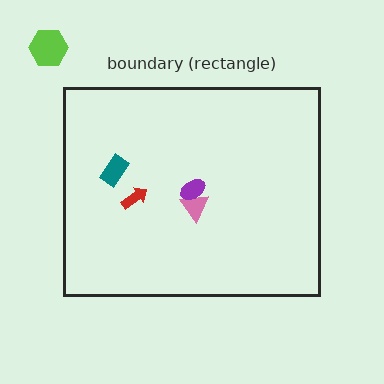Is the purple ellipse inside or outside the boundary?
Inside.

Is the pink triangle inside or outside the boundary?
Inside.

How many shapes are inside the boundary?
4 inside, 1 outside.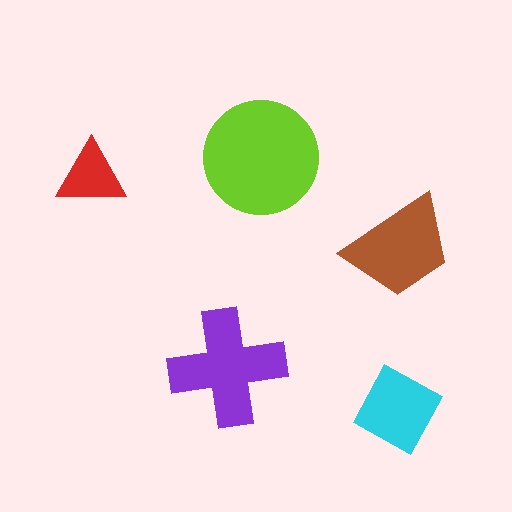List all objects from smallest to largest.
The red triangle, the cyan diamond, the brown trapezoid, the purple cross, the lime circle.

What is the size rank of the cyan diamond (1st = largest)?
4th.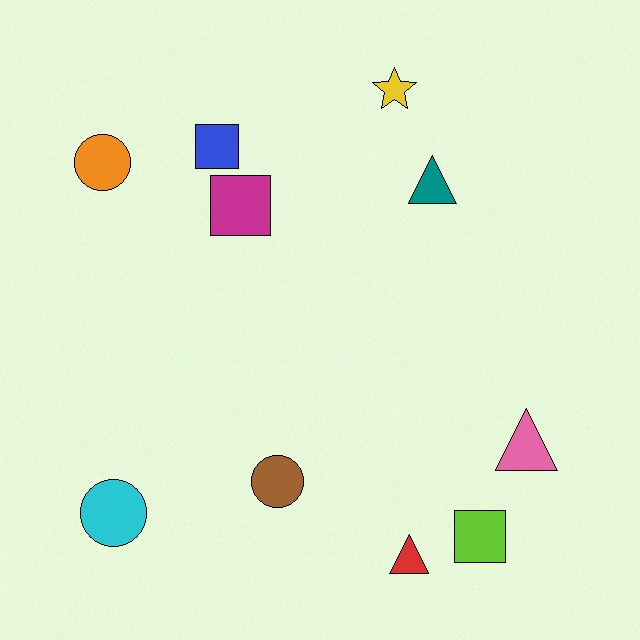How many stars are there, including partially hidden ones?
There is 1 star.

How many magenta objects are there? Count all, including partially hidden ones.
There is 1 magenta object.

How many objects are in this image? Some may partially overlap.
There are 10 objects.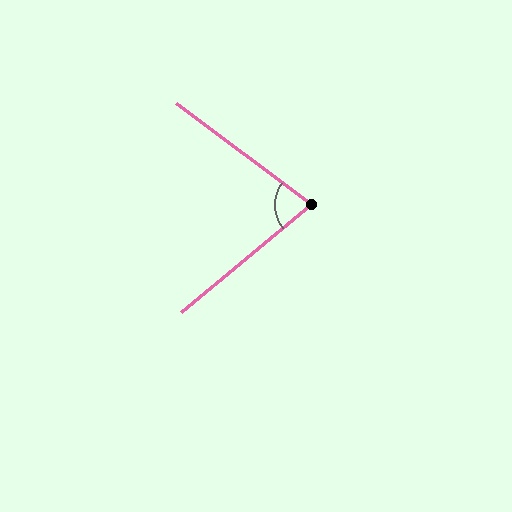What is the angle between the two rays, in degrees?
Approximately 76 degrees.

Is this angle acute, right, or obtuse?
It is acute.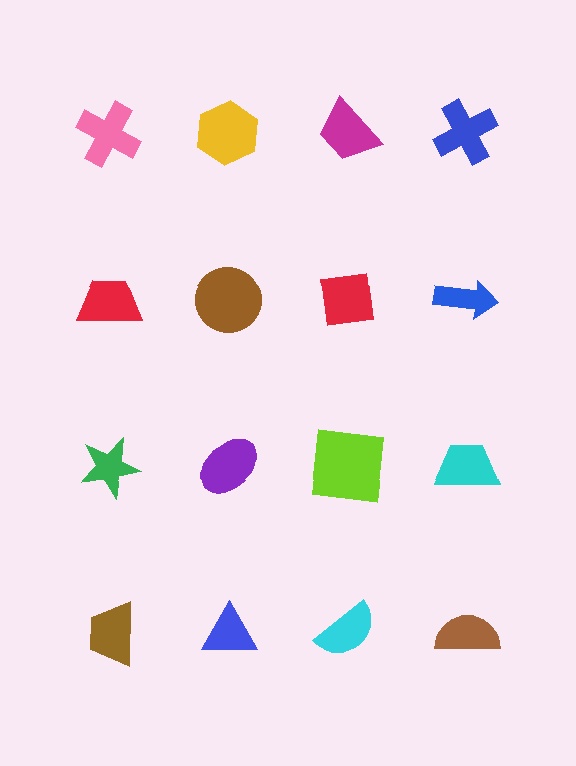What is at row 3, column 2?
A purple ellipse.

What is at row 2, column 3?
A red square.